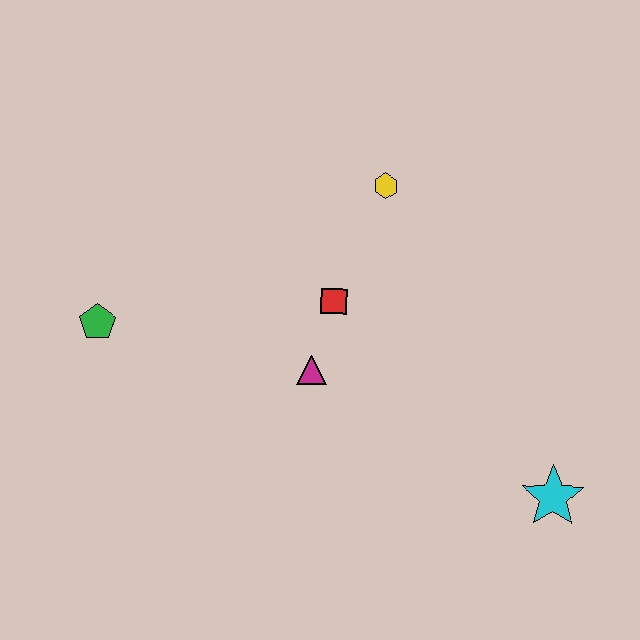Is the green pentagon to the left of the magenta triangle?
Yes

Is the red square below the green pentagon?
No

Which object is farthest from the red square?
The cyan star is farthest from the red square.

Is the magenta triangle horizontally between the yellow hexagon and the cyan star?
No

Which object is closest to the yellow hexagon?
The red square is closest to the yellow hexagon.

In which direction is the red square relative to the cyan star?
The red square is to the left of the cyan star.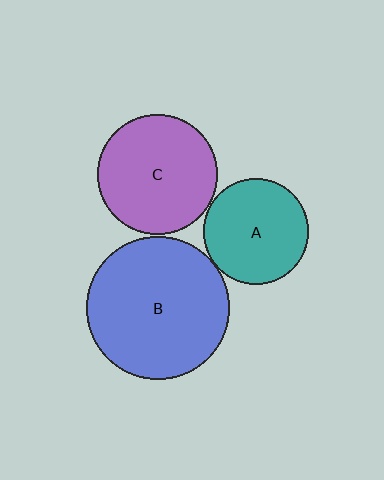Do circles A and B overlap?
Yes.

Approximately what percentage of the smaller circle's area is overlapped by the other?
Approximately 5%.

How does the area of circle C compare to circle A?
Approximately 1.3 times.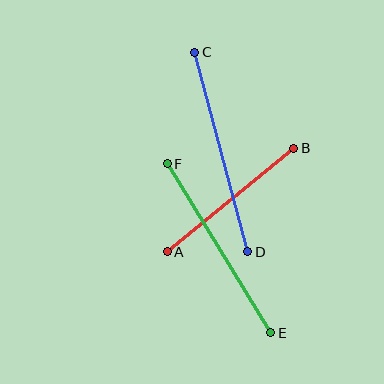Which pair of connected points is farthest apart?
Points C and D are farthest apart.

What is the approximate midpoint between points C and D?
The midpoint is at approximately (221, 152) pixels.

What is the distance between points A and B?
The distance is approximately 164 pixels.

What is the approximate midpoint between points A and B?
The midpoint is at approximately (231, 200) pixels.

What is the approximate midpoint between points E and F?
The midpoint is at approximately (219, 248) pixels.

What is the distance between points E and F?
The distance is approximately 198 pixels.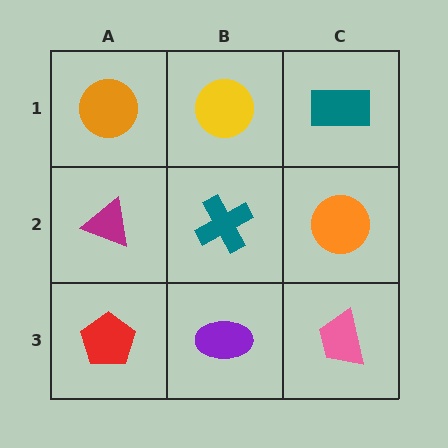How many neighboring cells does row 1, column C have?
2.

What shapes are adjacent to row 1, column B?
A teal cross (row 2, column B), an orange circle (row 1, column A), a teal rectangle (row 1, column C).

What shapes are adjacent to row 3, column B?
A teal cross (row 2, column B), a red pentagon (row 3, column A), a pink trapezoid (row 3, column C).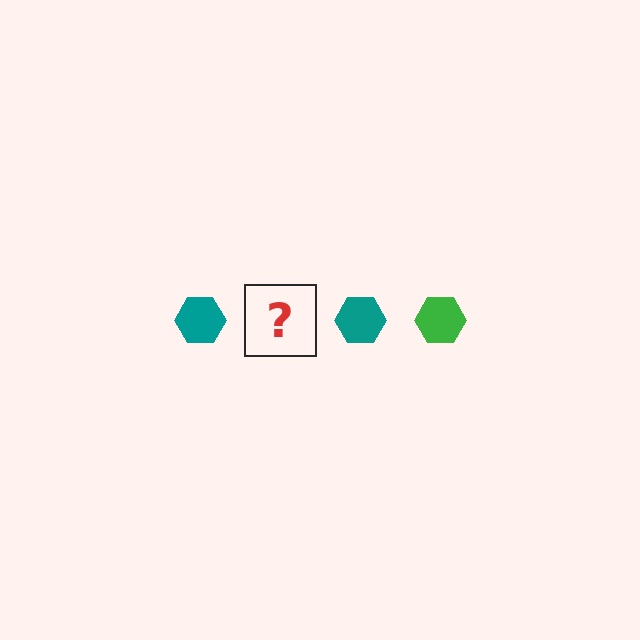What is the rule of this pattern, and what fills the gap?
The rule is that the pattern cycles through teal, green hexagons. The gap should be filled with a green hexagon.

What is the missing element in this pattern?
The missing element is a green hexagon.